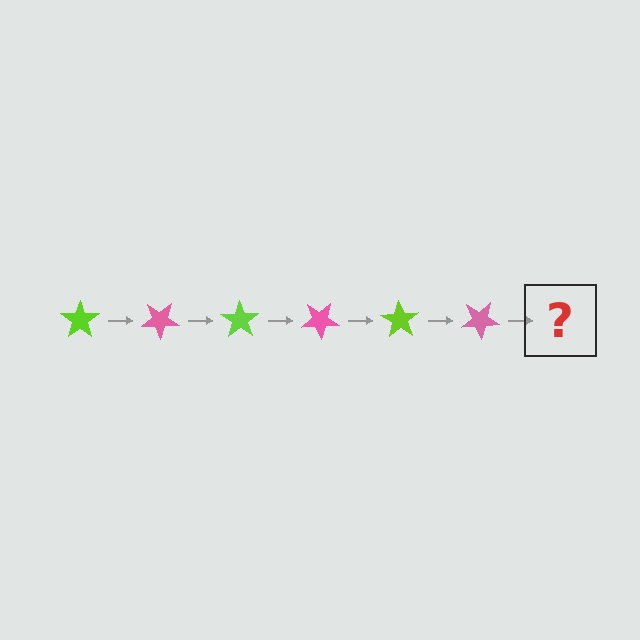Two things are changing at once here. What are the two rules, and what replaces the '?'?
The two rules are that it rotates 35 degrees each step and the color cycles through lime and pink. The '?' should be a lime star, rotated 210 degrees from the start.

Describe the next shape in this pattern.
It should be a lime star, rotated 210 degrees from the start.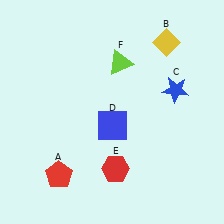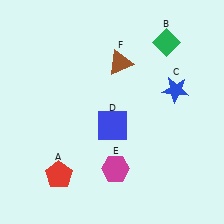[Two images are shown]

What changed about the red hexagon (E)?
In Image 1, E is red. In Image 2, it changed to magenta.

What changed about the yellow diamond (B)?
In Image 1, B is yellow. In Image 2, it changed to green.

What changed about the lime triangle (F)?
In Image 1, F is lime. In Image 2, it changed to brown.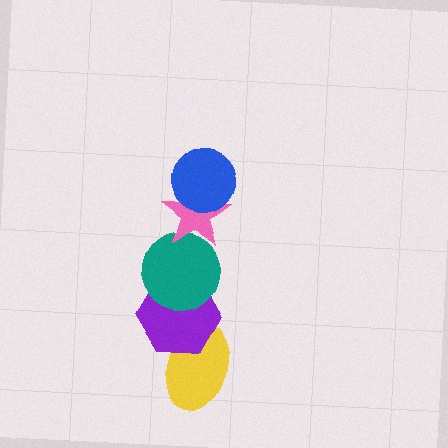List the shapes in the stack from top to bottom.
From top to bottom: the blue circle, the pink star, the teal circle, the purple hexagon, the yellow ellipse.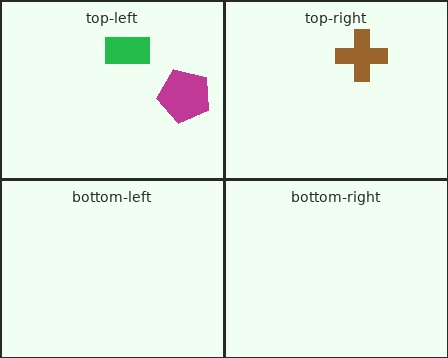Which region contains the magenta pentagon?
The top-left region.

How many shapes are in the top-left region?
2.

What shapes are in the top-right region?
The brown cross.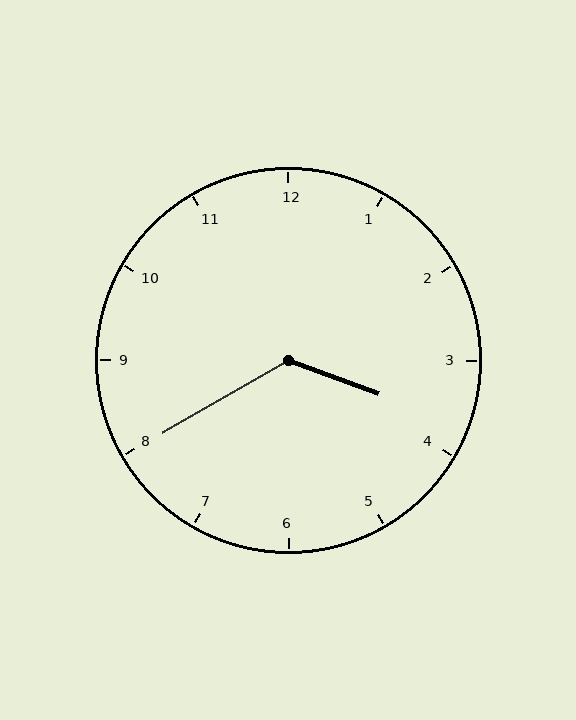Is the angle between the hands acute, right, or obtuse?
It is obtuse.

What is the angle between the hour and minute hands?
Approximately 130 degrees.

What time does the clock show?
3:40.